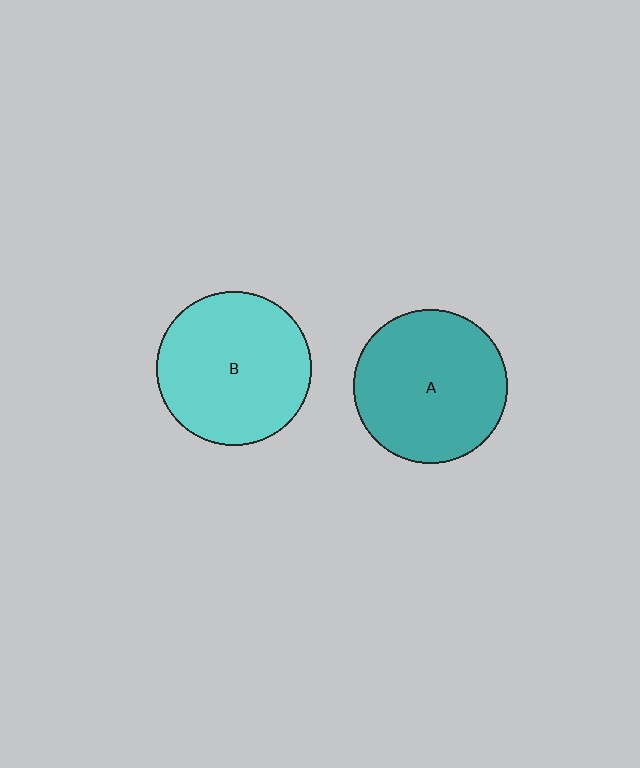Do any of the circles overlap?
No, none of the circles overlap.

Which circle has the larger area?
Circle B (cyan).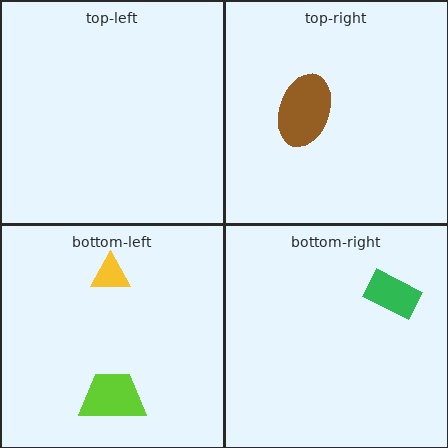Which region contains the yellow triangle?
The bottom-left region.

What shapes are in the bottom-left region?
The lime trapezoid, the yellow triangle.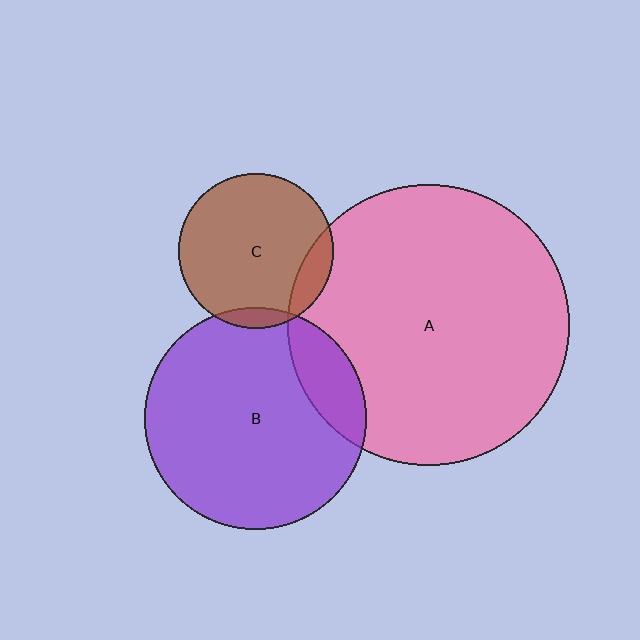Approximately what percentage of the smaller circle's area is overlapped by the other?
Approximately 15%.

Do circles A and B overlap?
Yes.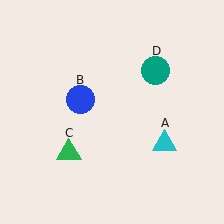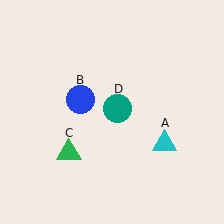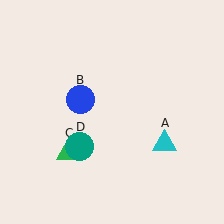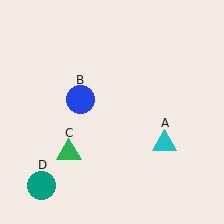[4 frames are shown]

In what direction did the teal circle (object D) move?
The teal circle (object D) moved down and to the left.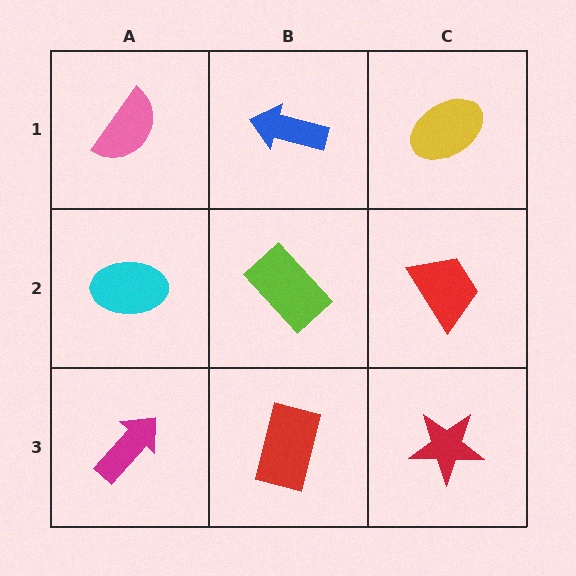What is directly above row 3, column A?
A cyan ellipse.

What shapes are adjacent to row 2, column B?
A blue arrow (row 1, column B), a red rectangle (row 3, column B), a cyan ellipse (row 2, column A), a red trapezoid (row 2, column C).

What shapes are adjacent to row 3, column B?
A lime rectangle (row 2, column B), a magenta arrow (row 3, column A), a red star (row 3, column C).